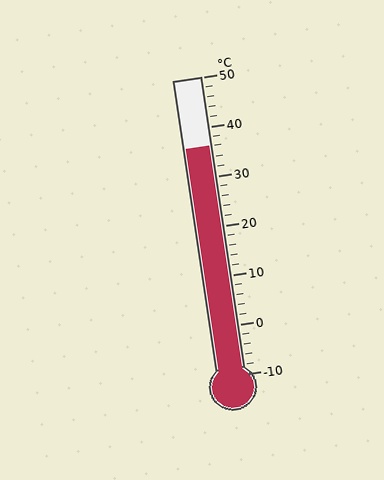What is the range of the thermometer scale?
The thermometer scale ranges from -10°C to 50°C.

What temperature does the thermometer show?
The thermometer shows approximately 36°C.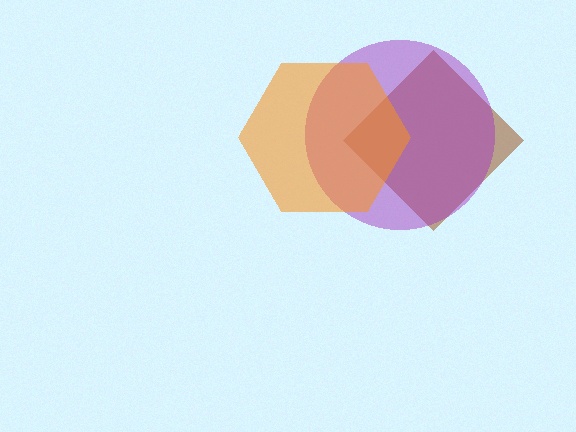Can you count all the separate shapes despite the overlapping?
Yes, there are 3 separate shapes.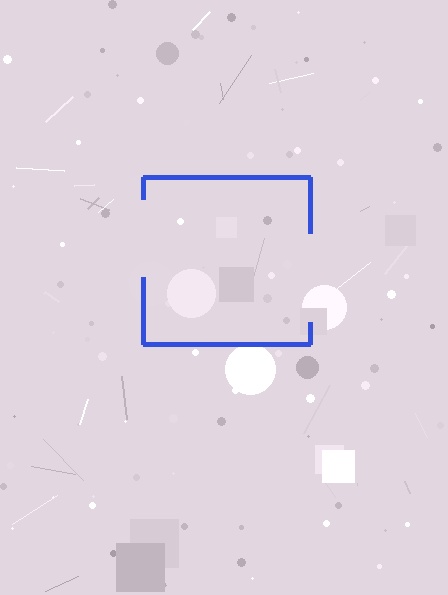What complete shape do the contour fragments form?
The contour fragments form a square.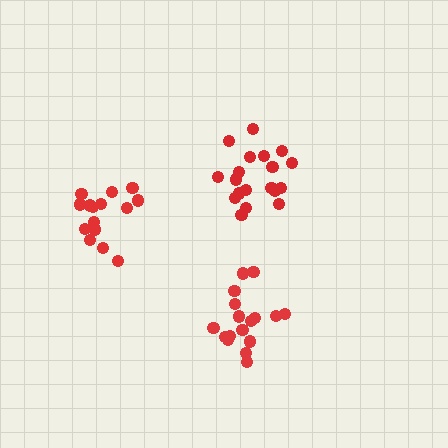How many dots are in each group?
Group 1: 15 dots, Group 2: 17 dots, Group 3: 19 dots (51 total).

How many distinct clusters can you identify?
There are 3 distinct clusters.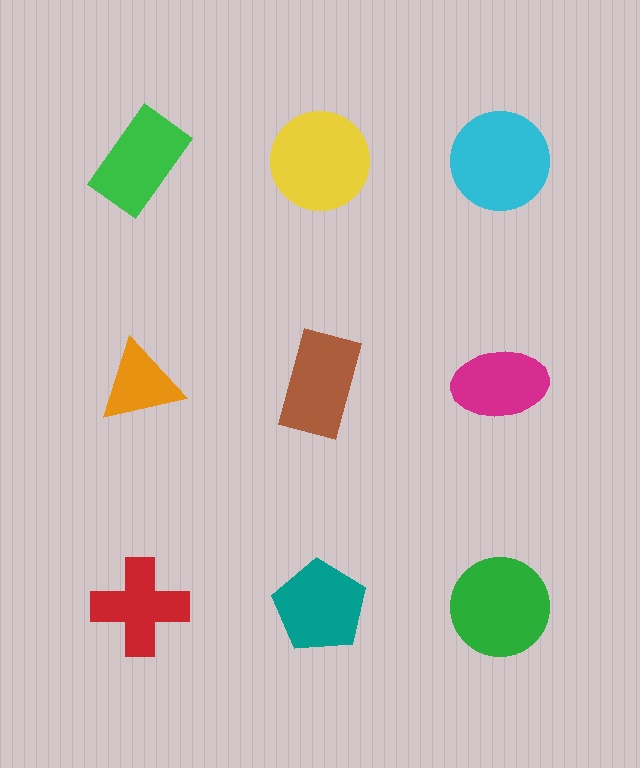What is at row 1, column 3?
A cyan circle.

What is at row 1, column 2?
A yellow circle.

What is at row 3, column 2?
A teal pentagon.